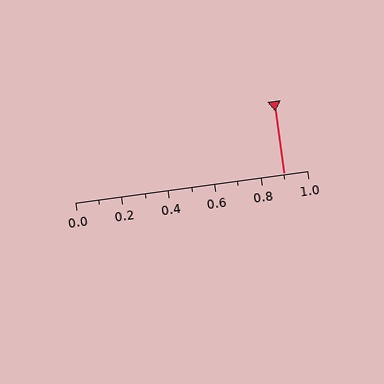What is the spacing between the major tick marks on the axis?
The major ticks are spaced 0.2 apart.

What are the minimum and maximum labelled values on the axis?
The axis runs from 0.0 to 1.0.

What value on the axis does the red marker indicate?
The marker indicates approximately 0.9.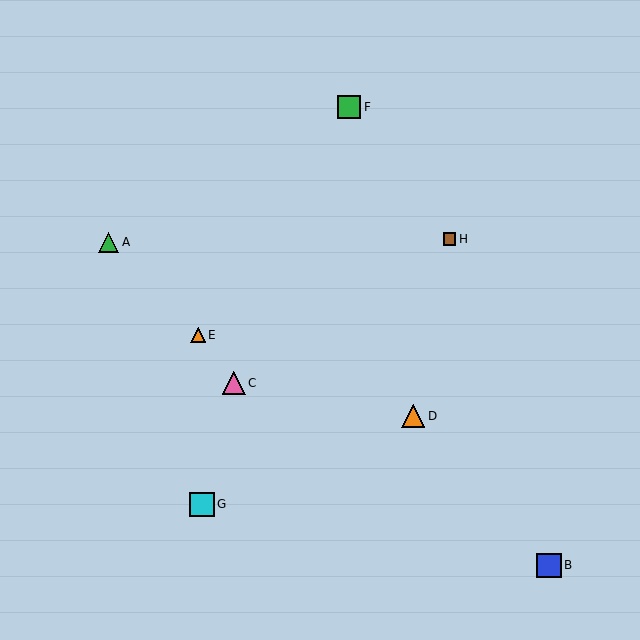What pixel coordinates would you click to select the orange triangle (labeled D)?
Click at (413, 416) to select the orange triangle D.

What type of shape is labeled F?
Shape F is a green square.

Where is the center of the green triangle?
The center of the green triangle is at (109, 242).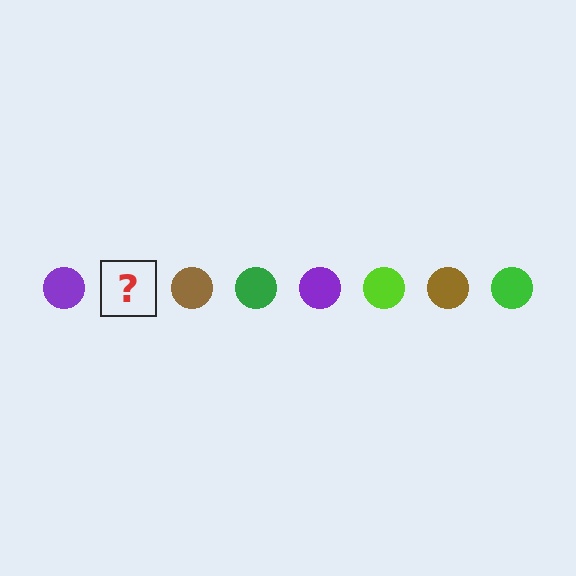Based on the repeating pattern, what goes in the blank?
The blank should be a lime circle.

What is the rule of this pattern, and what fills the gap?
The rule is that the pattern cycles through purple, lime, brown, green circles. The gap should be filled with a lime circle.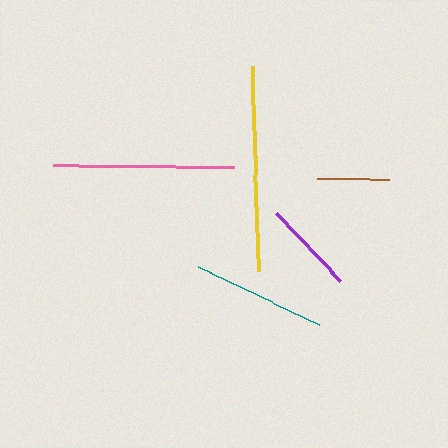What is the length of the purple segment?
The purple segment is approximately 94 pixels long.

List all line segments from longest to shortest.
From longest to shortest: yellow, pink, teal, purple, brown.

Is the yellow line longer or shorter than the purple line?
The yellow line is longer than the purple line.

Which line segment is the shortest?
The brown line is the shortest at approximately 72 pixels.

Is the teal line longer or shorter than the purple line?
The teal line is longer than the purple line.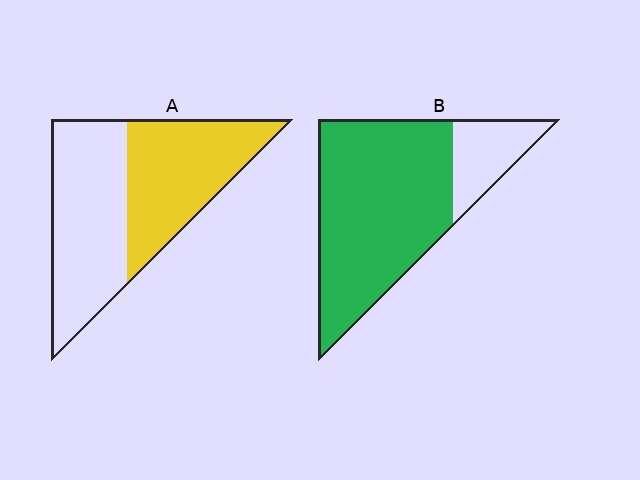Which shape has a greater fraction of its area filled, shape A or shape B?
Shape B.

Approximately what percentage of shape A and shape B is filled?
A is approximately 45% and B is approximately 80%.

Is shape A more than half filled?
Roughly half.